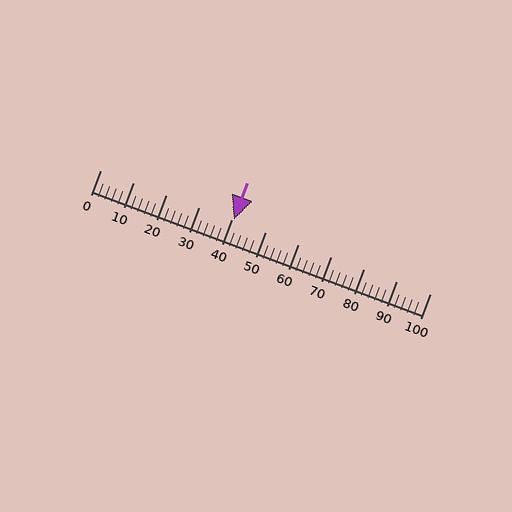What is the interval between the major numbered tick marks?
The major tick marks are spaced 10 units apart.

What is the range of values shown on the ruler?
The ruler shows values from 0 to 100.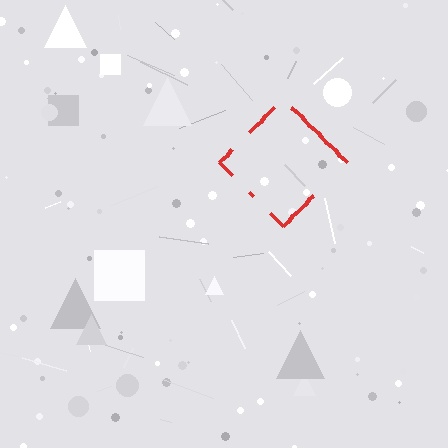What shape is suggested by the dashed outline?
The dashed outline suggests a diamond.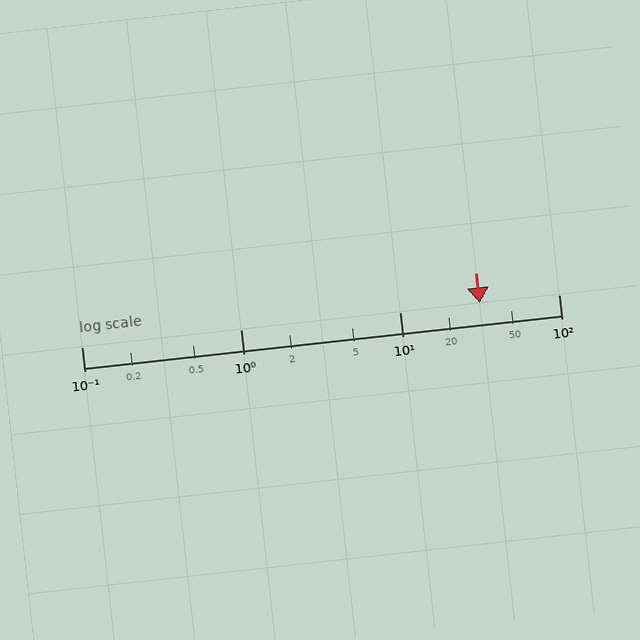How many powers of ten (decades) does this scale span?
The scale spans 3 decades, from 0.1 to 100.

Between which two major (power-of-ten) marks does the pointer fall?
The pointer is between 10 and 100.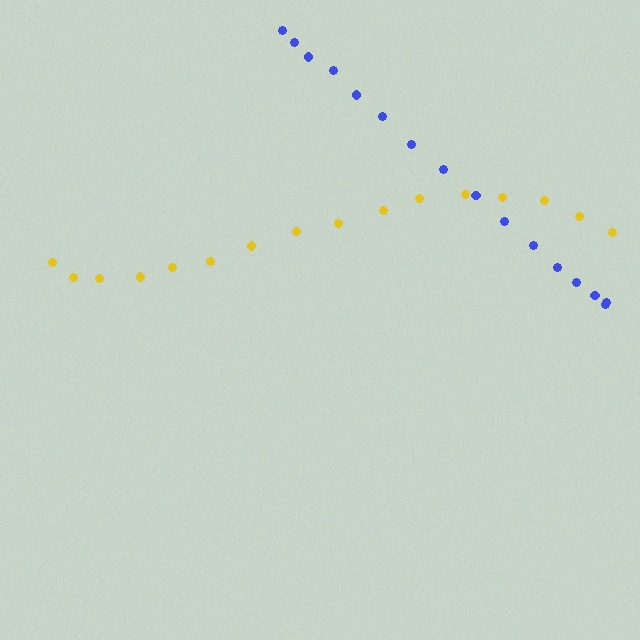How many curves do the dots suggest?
There are 2 distinct paths.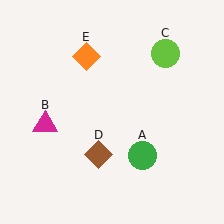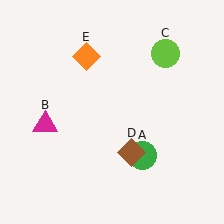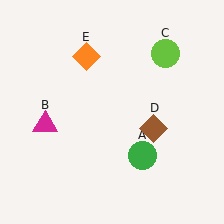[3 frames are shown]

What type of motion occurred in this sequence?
The brown diamond (object D) rotated counterclockwise around the center of the scene.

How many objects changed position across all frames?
1 object changed position: brown diamond (object D).